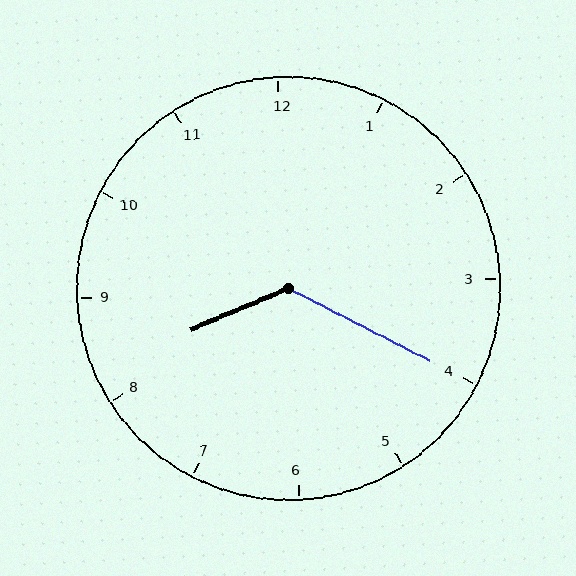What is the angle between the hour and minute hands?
Approximately 130 degrees.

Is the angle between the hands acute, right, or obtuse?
It is obtuse.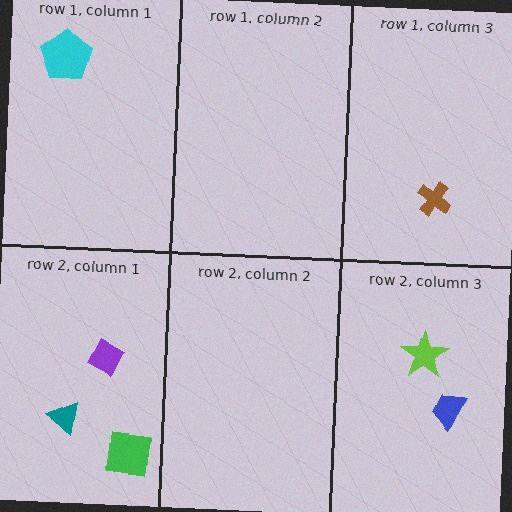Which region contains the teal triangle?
The row 2, column 1 region.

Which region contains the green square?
The row 2, column 1 region.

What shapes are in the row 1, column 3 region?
The brown cross.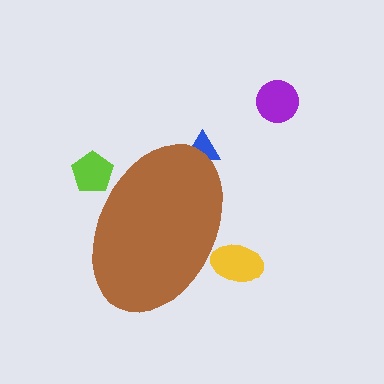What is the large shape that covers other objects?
A brown ellipse.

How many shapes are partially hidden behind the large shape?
3 shapes are partially hidden.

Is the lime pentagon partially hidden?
Yes, the lime pentagon is partially hidden behind the brown ellipse.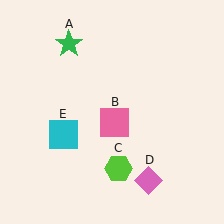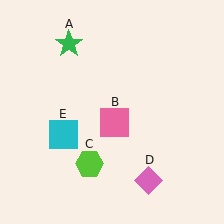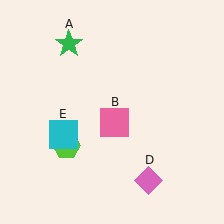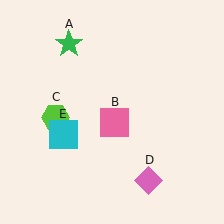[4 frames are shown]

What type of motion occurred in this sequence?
The lime hexagon (object C) rotated clockwise around the center of the scene.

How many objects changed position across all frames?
1 object changed position: lime hexagon (object C).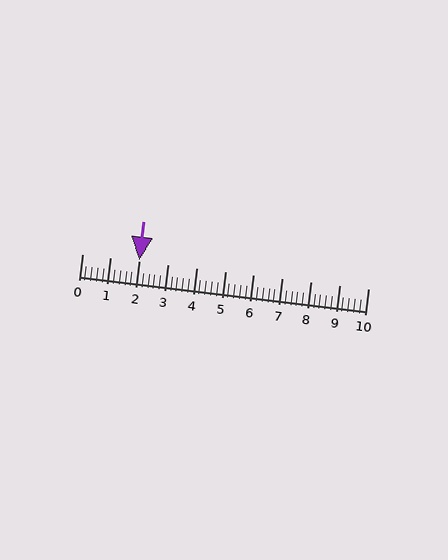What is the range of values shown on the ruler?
The ruler shows values from 0 to 10.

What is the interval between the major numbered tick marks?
The major tick marks are spaced 1 units apart.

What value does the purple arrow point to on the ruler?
The purple arrow points to approximately 2.0.